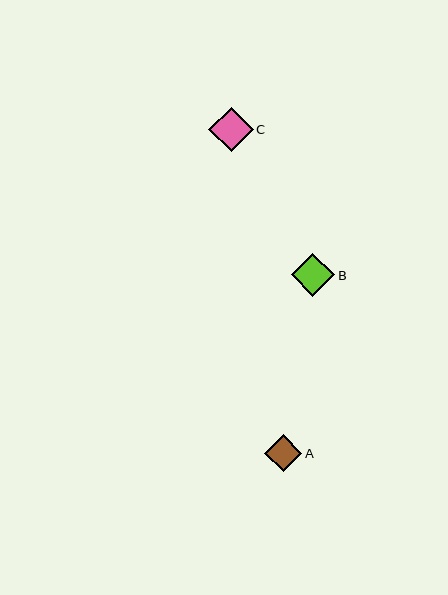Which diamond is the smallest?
Diamond A is the smallest with a size of approximately 37 pixels.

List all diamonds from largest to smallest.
From largest to smallest: C, B, A.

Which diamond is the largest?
Diamond C is the largest with a size of approximately 45 pixels.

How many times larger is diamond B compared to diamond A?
Diamond B is approximately 1.2 times the size of diamond A.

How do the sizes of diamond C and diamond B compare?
Diamond C and diamond B are approximately the same size.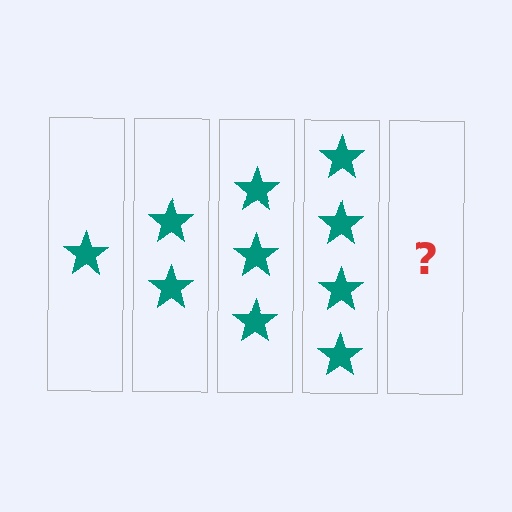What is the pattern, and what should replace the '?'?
The pattern is that each step adds one more star. The '?' should be 5 stars.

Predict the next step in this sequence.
The next step is 5 stars.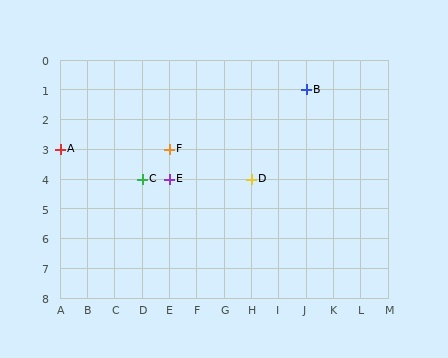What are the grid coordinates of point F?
Point F is at grid coordinates (E, 3).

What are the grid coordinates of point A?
Point A is at grid coordinates (A, 3).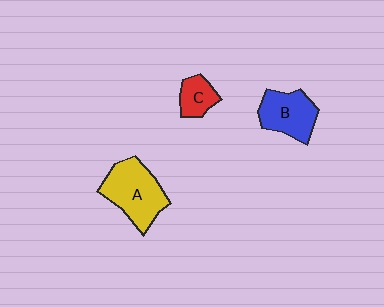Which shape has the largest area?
Shape A (yellow).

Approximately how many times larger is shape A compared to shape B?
Approximately 1.3 times.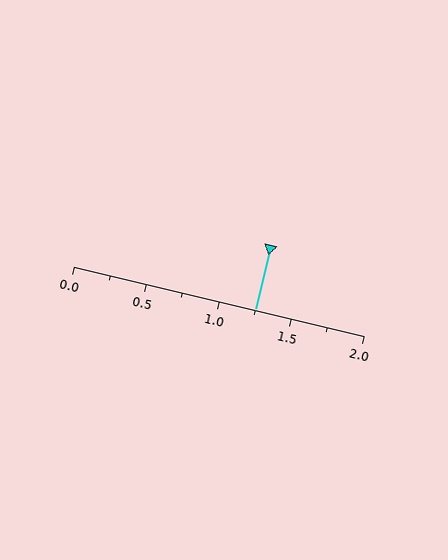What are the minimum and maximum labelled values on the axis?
The axis runs from 0.0 to 2.0.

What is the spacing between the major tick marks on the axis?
The major ticks are spaced 0.5 apart.